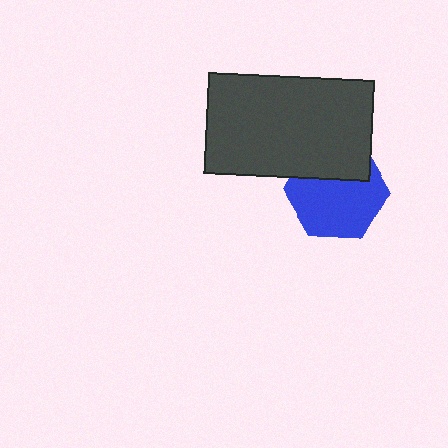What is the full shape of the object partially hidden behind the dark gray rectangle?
The partially hidden object is a blue hexagon.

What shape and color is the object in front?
The object in front is a dark gray rectangle.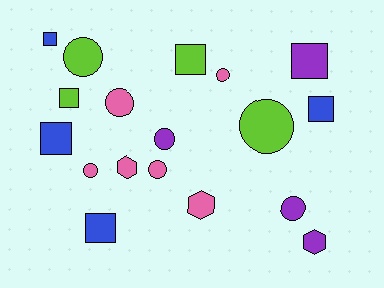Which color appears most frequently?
Pink, with 6 objects.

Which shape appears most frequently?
Circle, with 8 objects.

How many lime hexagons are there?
There are no lime hexagons.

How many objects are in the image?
There are 18 objects.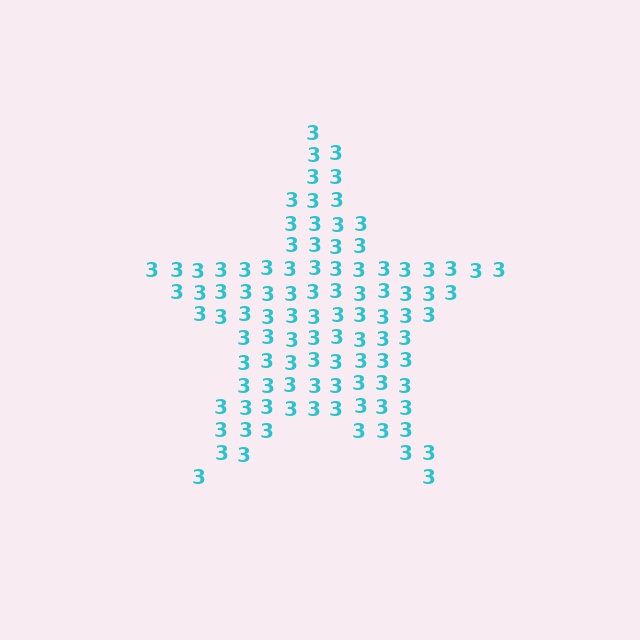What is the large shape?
The large shape is a star.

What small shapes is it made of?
It is made of small digit 3's.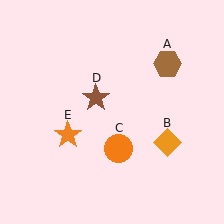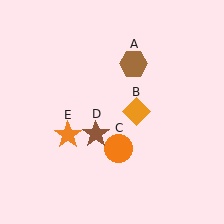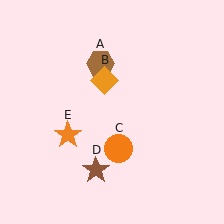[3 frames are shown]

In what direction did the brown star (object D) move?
The brown star (object D) moved down.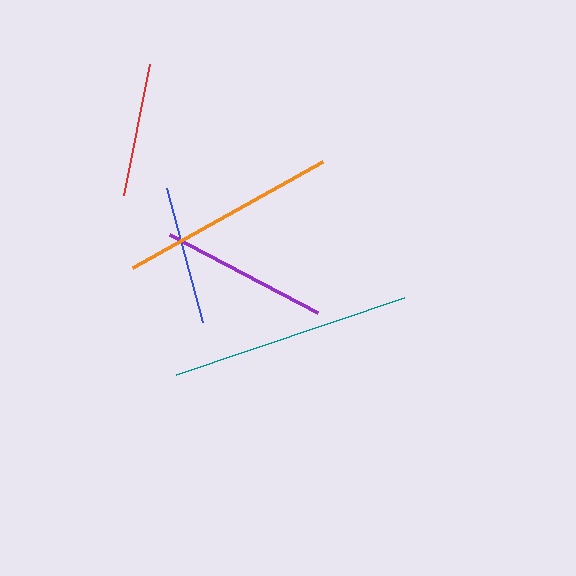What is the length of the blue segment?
The blue segment is approximately 139 pixels long.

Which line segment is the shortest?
The red line is the shortest at approximately 133 pixels.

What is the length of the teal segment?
The teal segment is approximately 241 pixels long.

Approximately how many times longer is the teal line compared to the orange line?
The teal line is approximately 1.1 times the length of the orange line.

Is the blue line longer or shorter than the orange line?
The orange line is longer than the blue line.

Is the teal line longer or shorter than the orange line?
The teal line is longer than the orange line.